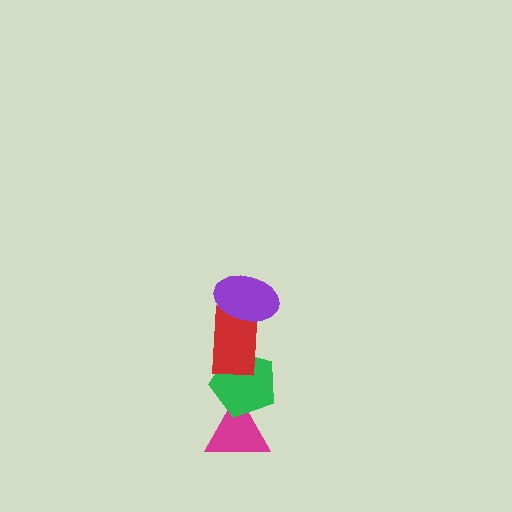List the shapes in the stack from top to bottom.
From top to bottom: the purple ellipse, the red rectangle, the green pentagon, the magenta triangle.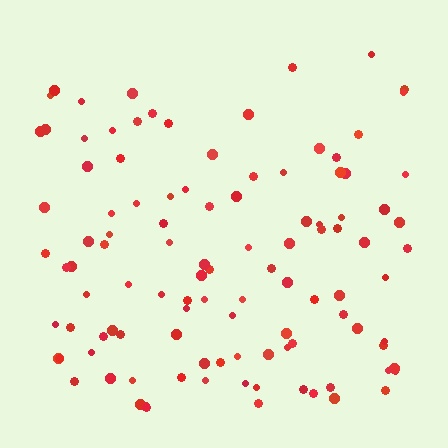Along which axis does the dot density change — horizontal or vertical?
Vertical.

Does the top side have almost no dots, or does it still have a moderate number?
Still a moderate number, just noticeably fewer than the bottom.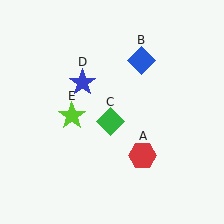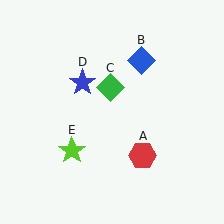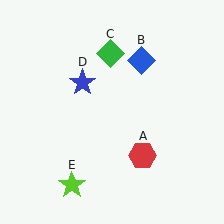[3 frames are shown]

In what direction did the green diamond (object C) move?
The green diamond (object C) moved up.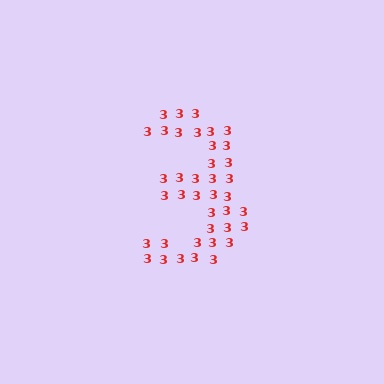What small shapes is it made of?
It is made of small digit 3's.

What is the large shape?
The large shape is the digit 3.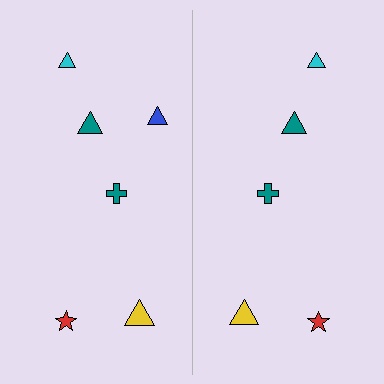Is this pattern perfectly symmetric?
No, the pattern is not perfectly symmetric. A blue triangle is missing from the right side.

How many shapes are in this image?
There are 11 shapes in this image.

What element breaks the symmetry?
A blue triangle is missing from the right side.